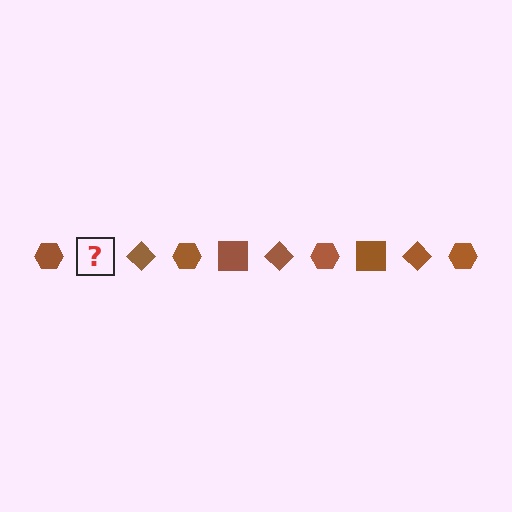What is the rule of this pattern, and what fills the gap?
The rule is that the pattern cycles through hexagon, square, diamond shapes in brown. The gap should be filled with a brown square.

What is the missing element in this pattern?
The missing element is a brown square.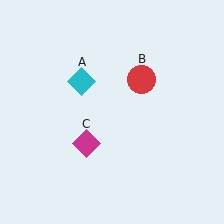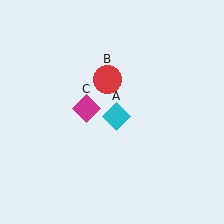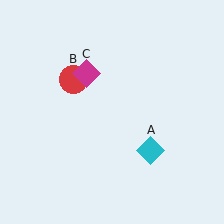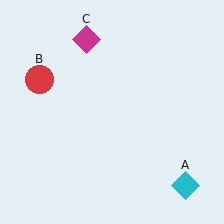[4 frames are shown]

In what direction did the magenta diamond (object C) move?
The magenta diamond (object C) moved up.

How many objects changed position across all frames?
3 objects changed position: cyan diamond (object A), red circle (object B), magenta diamond (object C).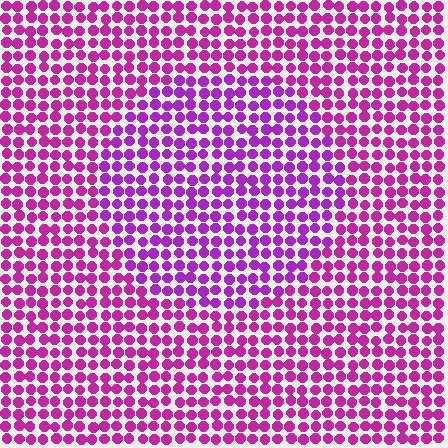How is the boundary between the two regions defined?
The boundary is defined purely by a slight shift in hue (about 23 degrees). Spacing, size, and orientation are identical on both sides.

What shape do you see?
I see a circle.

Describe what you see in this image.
The image is filled with small magenta elements in a uniform arrangement. A circle-shaped region is visible where the elements are tinted to a slightly different hue, forming a subtle color boundary.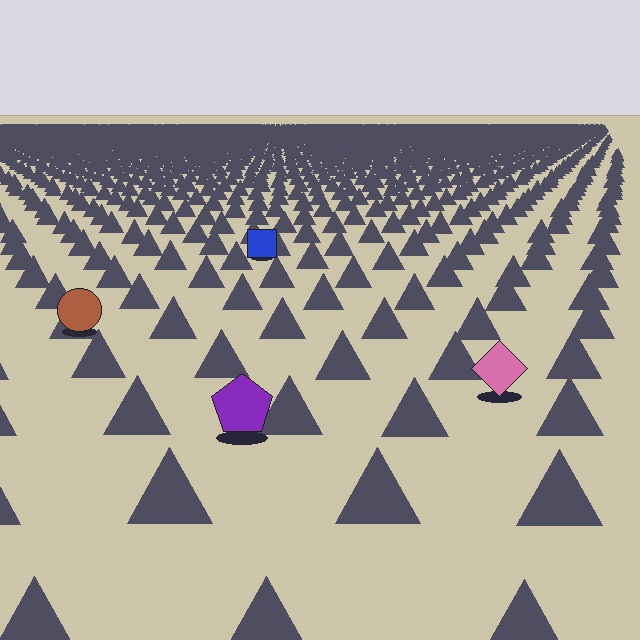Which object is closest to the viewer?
The purple pentagon is closest. The texture marks near it are larger and more spread out.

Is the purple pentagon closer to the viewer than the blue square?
Yes. The purple pentagon is closer — you can tell from the texture gradient: the ground texture is coarser near it.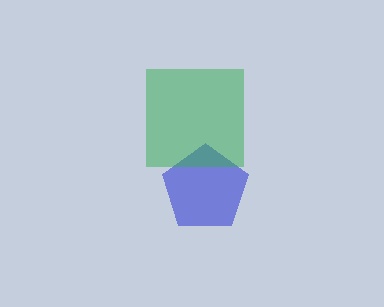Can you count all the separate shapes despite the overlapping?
Yes, there are 2 separate shapes.